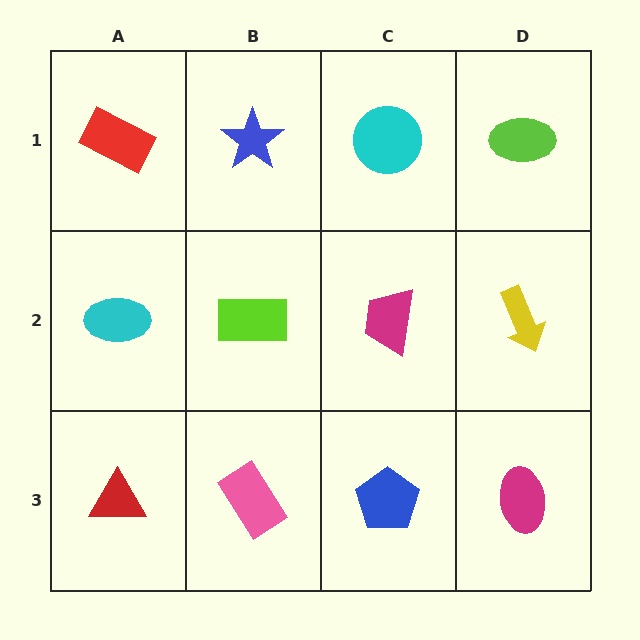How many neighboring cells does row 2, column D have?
3.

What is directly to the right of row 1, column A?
A blue star.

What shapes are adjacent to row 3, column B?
A lime rectangle (row 2, column B), a red triangle (row 3, column A), a blue pentagon (row 3, column C).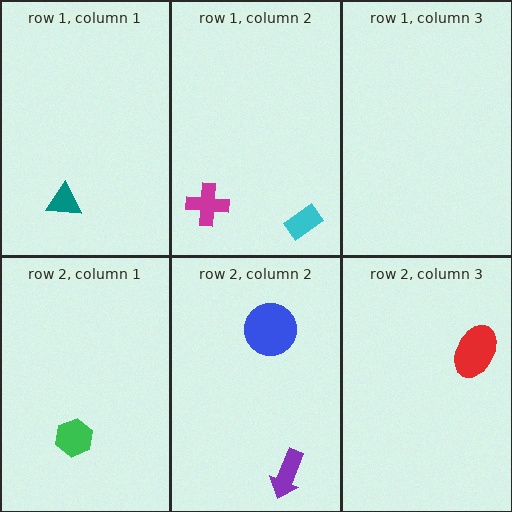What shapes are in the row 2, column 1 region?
The green hexagon.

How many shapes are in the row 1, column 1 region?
1.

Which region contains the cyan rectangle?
The row 1, column 2 region.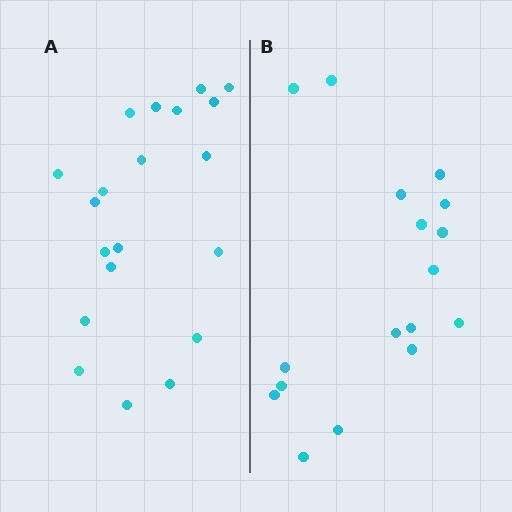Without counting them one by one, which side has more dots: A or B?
Region A (the left region) has more dots.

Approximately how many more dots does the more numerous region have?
Region A has just a few more — roughly 2 or 3 more dots than region B.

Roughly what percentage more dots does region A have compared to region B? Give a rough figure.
About 20% more.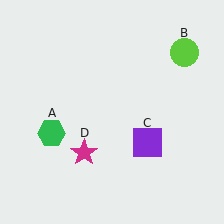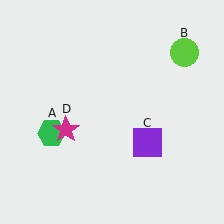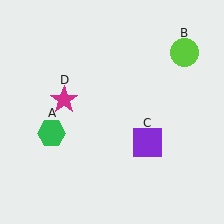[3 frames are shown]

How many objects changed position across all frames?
1 object changed position: magenta star (object D).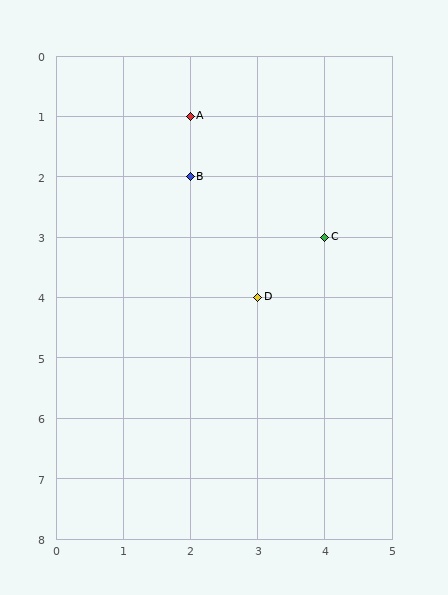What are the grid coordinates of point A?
Point A is at grid coordinates (2, 1).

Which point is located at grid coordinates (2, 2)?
Point B is at (2, 2).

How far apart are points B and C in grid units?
Points B and C are 2 columns and 1 row apart (about 2.2 grid units diagonally).